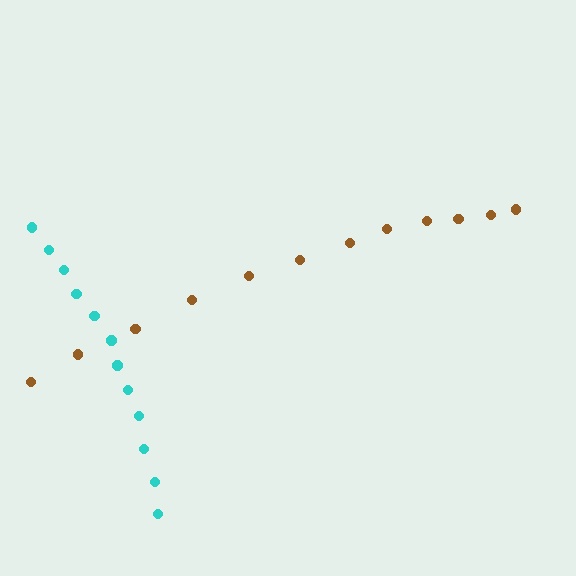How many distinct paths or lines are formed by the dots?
There are 2 distinct paths.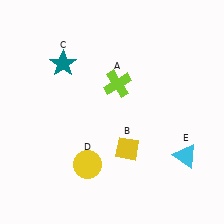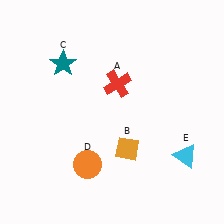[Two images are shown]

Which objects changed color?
A changed from lime to red. B changed from yellow to orange. D changed from yellow to orange.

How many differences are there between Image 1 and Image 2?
There are 3 differences between the two images.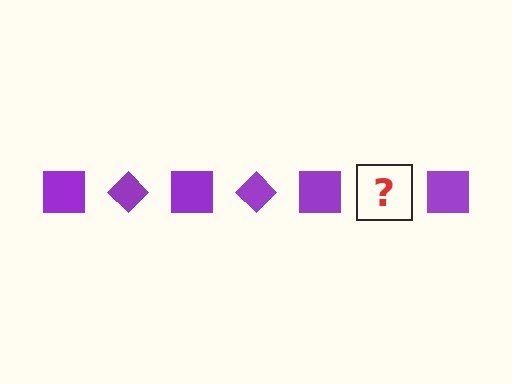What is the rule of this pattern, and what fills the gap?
The rule is that the pattern cycles through square, diamond shapes in purple. The gap should be filled with a purple diamond.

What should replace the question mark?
The question mark should be replaced with a purple diamond.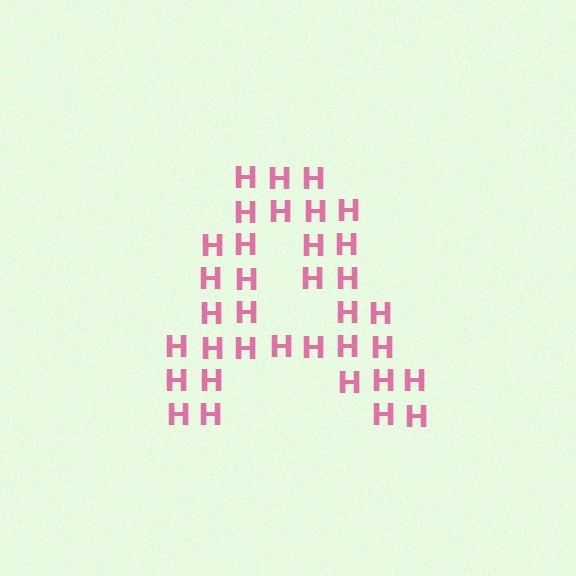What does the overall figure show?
The overall figure shows the letter A.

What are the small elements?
The small elements are letter H's.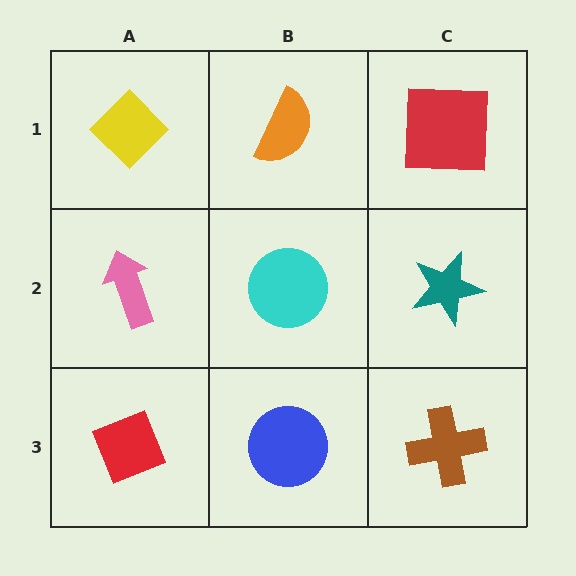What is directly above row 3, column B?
A cyan circle.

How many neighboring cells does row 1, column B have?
3.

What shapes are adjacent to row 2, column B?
An orange semicircle (row 1, column B), a blue circle (row 3, column B), a pink arrow (row 2, column A), a teal star (row 2, column C).